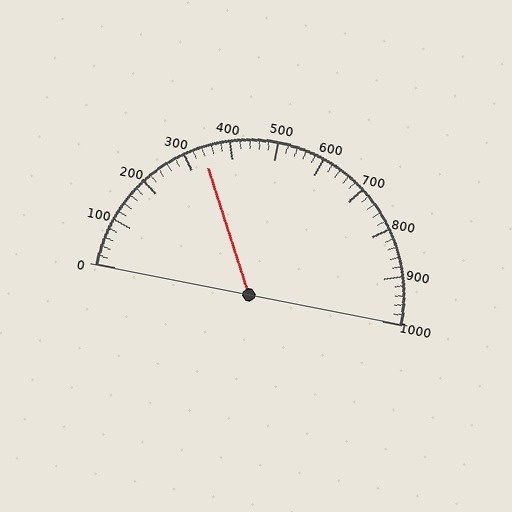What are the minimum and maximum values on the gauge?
The gauge ranges from 0 to 1000.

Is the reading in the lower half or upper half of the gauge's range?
The reading is in the lower half of the range (0 to 1000).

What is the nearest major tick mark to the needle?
The nearest major tick mark is 300.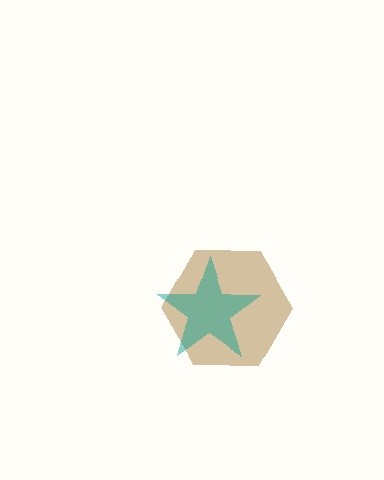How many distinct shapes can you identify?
There are 2 distinct shapes: a brown hexagon, a teal star.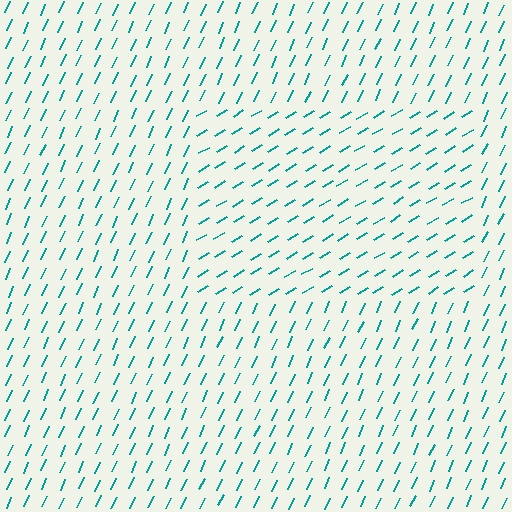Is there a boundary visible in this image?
Yes, there is a texture boundary formed by a change in line orientation.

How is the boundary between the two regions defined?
The boundary is defined purely by a change in line orientation (approximately 35 degrees difference). All lines are the same color and thickness.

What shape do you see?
I see a rectangle.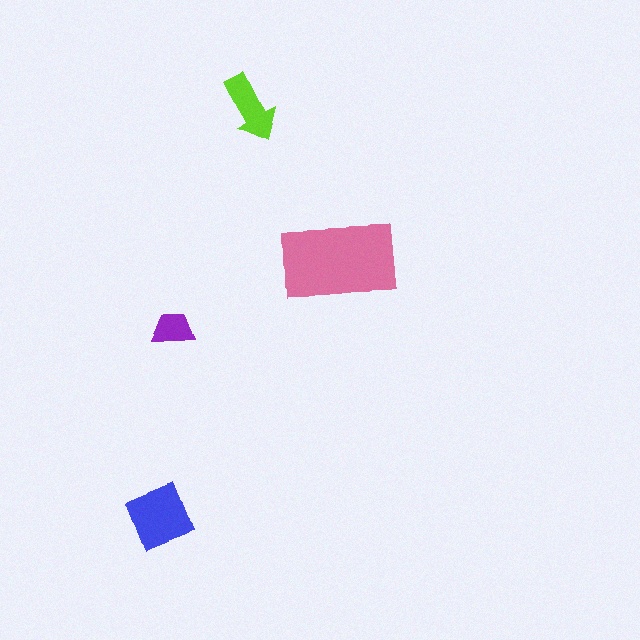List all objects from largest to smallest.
The pink rectangle, the blue square, the lime arrow, the purple trapezoid.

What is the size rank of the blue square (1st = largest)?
2nd.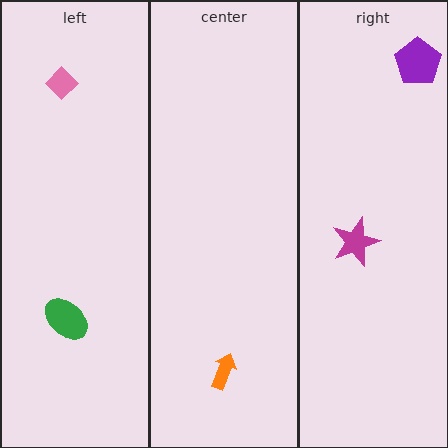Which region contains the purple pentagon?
The right region.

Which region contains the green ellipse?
The left region.